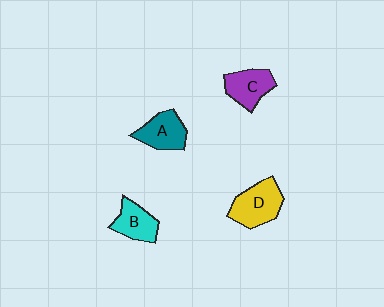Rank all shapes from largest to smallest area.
From largest to smallest: D (yellow), A (teal), C (purple), B (cyan).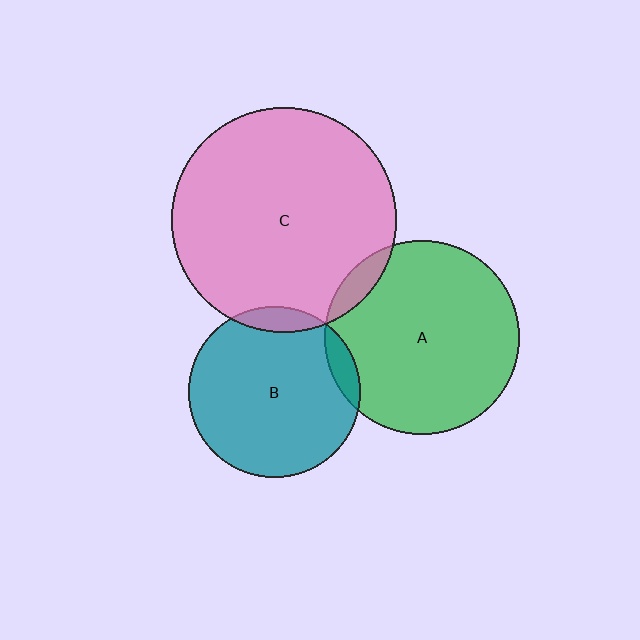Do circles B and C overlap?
Yes.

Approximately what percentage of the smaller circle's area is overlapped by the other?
Approximately 5%.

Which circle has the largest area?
Circle C (pink).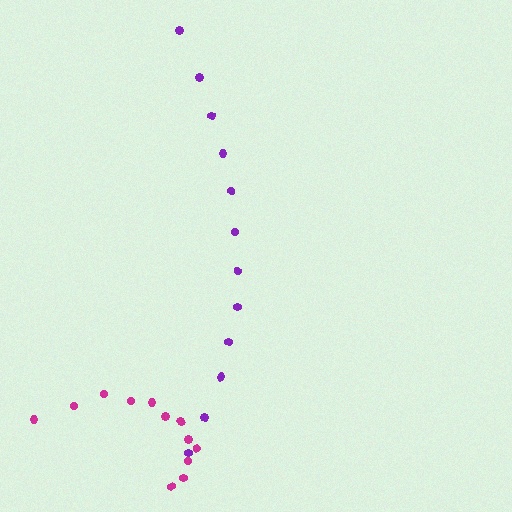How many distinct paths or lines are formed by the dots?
There are 2 distinct paths.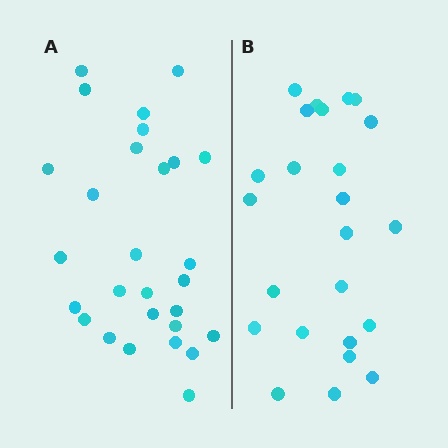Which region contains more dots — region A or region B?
Region A (the left region) has more dots.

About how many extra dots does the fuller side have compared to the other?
Region A has about 4 more dots than region B.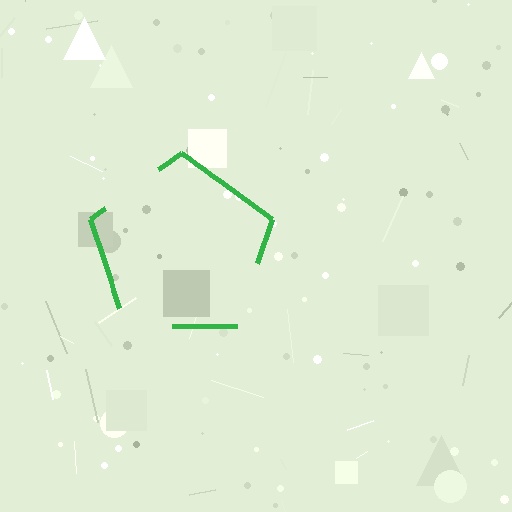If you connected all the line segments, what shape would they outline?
They would outline a pentagon.